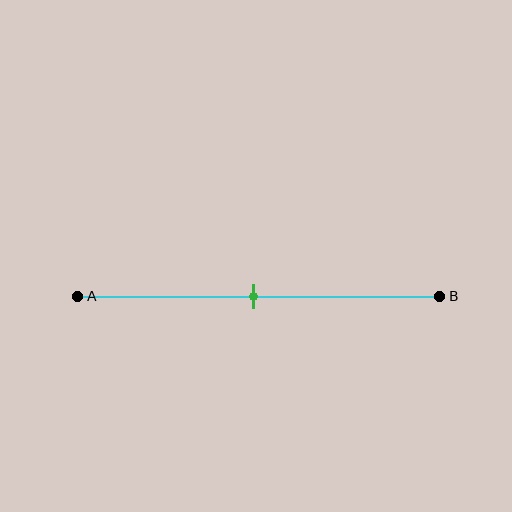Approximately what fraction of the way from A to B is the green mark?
The green mark is approximately 50% of the way from A to B.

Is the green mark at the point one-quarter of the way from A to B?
No, the mark is at about 50% from A, not at the 25% one-quarter point.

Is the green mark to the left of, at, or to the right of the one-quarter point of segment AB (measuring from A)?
The green mark is to the right of the one-quarter point of segment AB.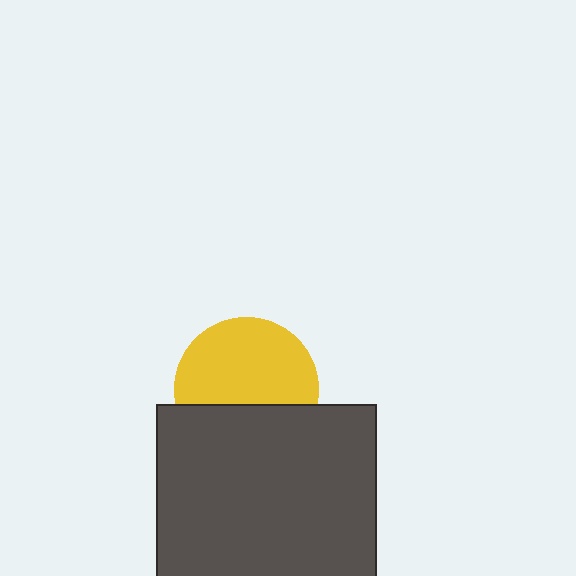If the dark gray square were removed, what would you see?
You would see the complete yellow circle.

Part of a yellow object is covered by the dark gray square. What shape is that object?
It is a circle.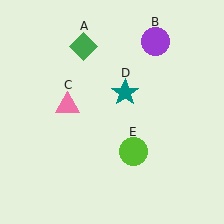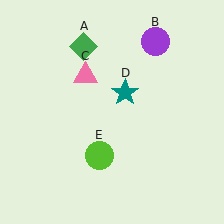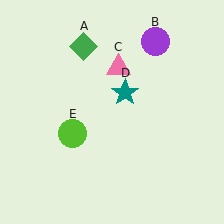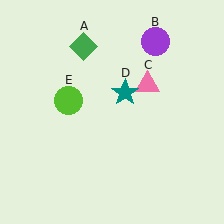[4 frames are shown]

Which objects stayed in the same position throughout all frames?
Green diamond (object A) and purple circle (object B) and teal star (object D) remained stationary.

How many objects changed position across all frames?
2 objects changed position: pink triangle (object C), lime circle (object E).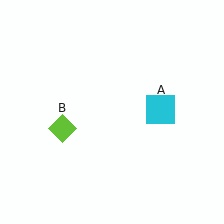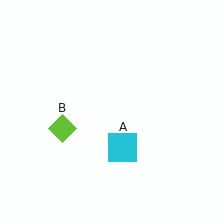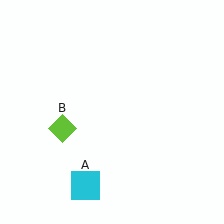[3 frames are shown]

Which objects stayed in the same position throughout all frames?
Lime diamond (object B) remained stationary.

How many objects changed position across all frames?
1 object changed position: cyan square (object A).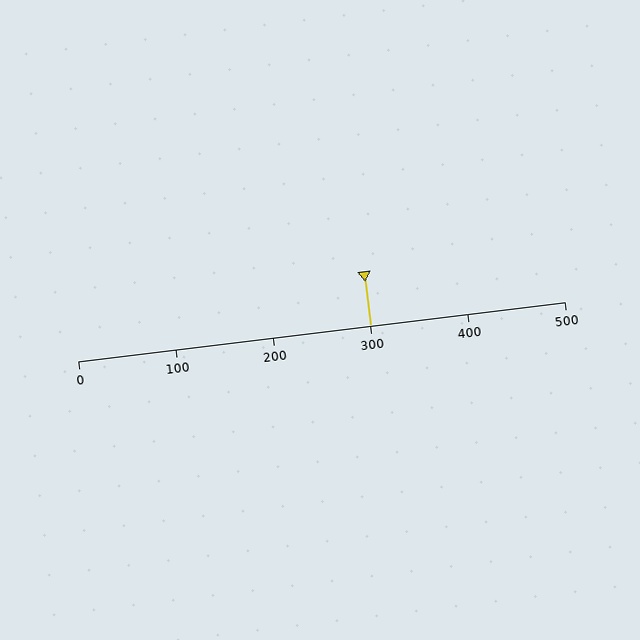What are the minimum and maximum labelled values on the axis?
The axis runs from 0 to 500.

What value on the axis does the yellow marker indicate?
The marker indicates approximately 300.